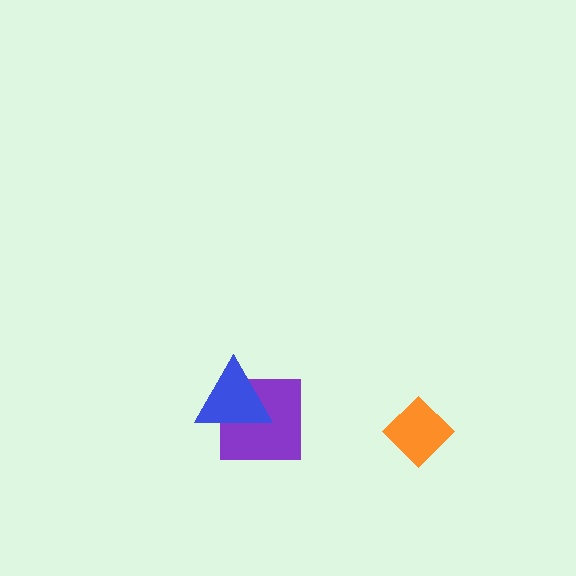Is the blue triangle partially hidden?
No, no other shape covers it.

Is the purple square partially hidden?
Yes, it is partially covered by another shape.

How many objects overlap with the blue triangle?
1 object overlaps with the blue triangle.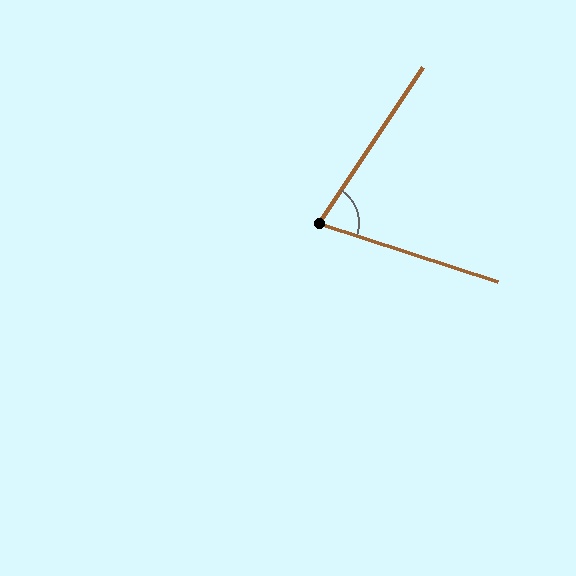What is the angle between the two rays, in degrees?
Approximately 74 degrees.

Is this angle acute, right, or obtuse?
It is acute.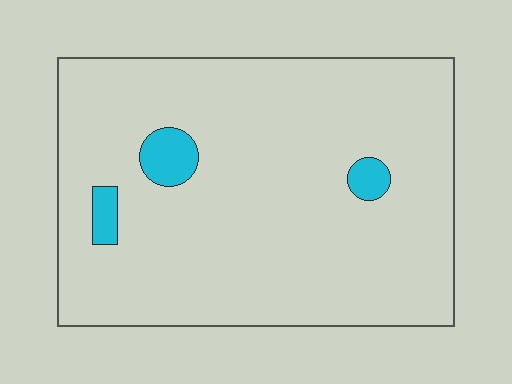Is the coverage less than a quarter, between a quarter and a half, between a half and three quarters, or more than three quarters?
Less than a quarter.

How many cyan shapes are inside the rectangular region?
3.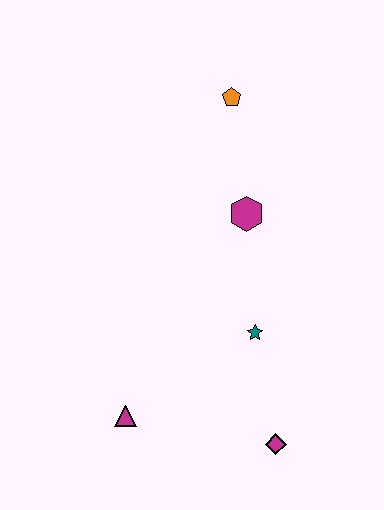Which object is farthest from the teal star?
The orange pentagon is farthest from the teal star.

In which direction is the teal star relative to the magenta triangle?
The teal star is to the right of the magenta triangle.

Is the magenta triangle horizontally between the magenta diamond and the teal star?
No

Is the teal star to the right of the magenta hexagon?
Yes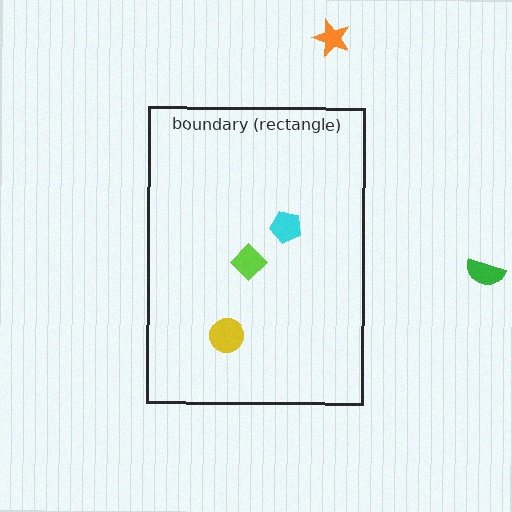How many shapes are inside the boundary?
3 inside, 2 outside.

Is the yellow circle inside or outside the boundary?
Inside.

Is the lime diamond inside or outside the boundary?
Inside.